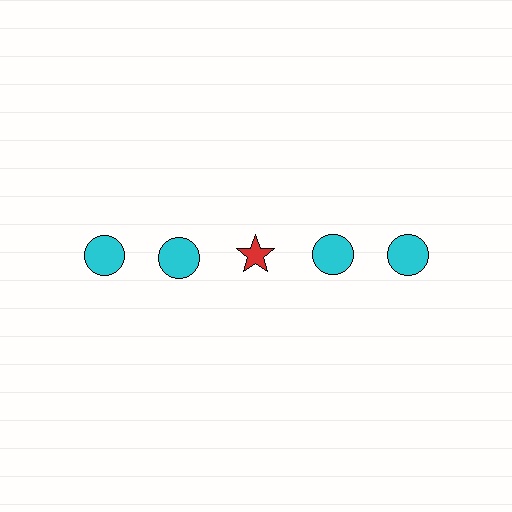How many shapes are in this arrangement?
There are 5 shapes arranged in a grid pattern.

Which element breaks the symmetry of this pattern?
The red star in the top row, center column breaks the symmetry. All other shapes are cyan circles.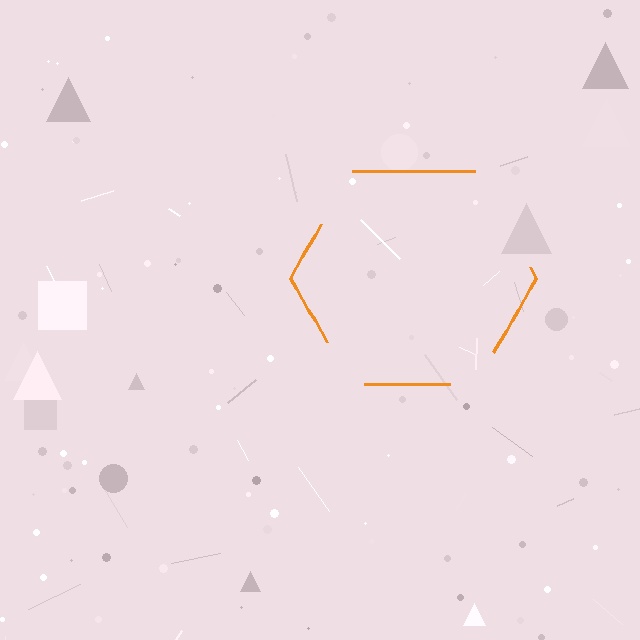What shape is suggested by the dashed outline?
The dashed outline suggests a hexagon.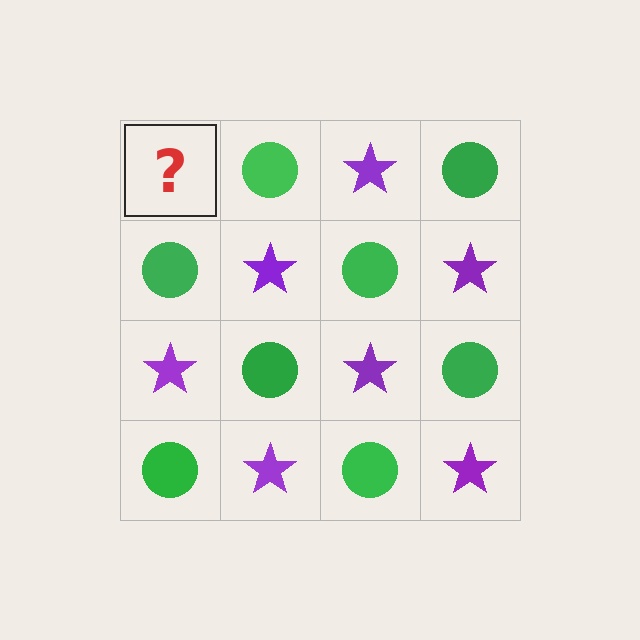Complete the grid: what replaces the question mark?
The question mark should be replaced with a purple star.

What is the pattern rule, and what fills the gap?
The rule is that it alternates purple star and green circle in a checkerboard pattern. The gap should be filled with a purple star.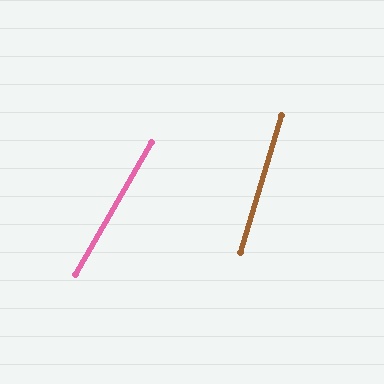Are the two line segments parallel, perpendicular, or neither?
Neither parallel nor perpendicular — they differ by about 13°.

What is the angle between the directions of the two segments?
Approximately 13 degrees.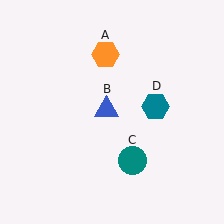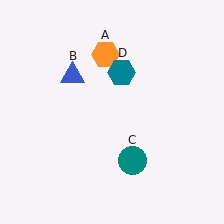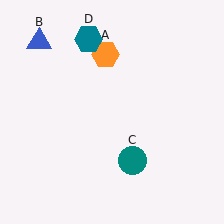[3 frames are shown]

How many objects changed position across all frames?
2 objects changed position: blue triangle (object B), teal hexagon (object D).